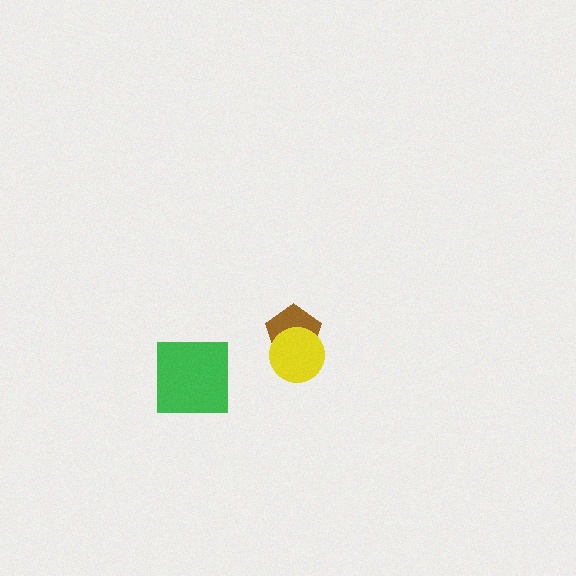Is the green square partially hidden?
No, no other shape covers it.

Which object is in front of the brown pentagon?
The yellow circle is in front of the brown pentagon.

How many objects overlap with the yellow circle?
1 object overlaps with the yellow circle.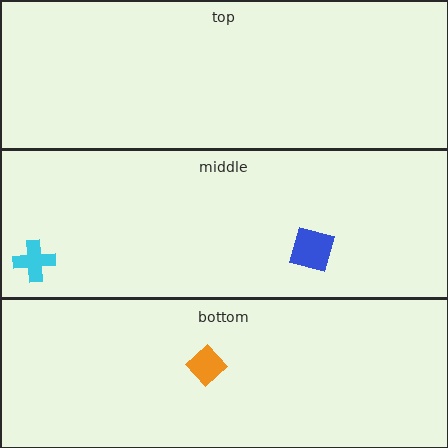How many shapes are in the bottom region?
1.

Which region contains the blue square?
The middle region.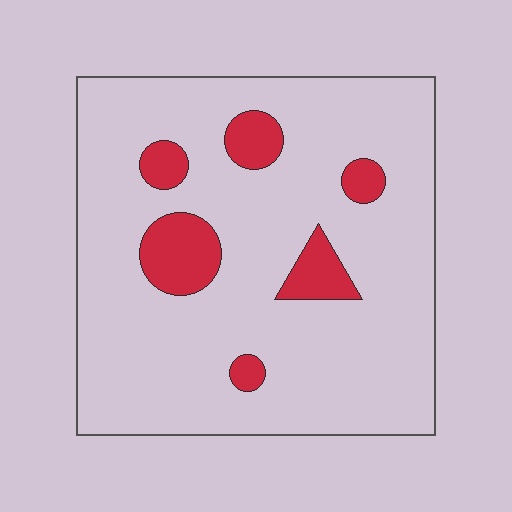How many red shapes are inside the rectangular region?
6.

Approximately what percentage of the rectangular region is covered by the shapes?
Approximately 15%.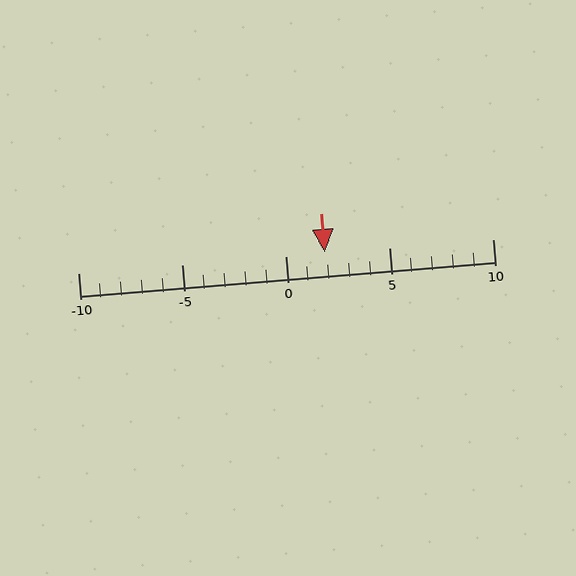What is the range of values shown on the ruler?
The ruler shows values from -10 to 10.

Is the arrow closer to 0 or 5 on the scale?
The arrow is closer to 0.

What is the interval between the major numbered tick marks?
The major tick marks are spaced 5 units apart.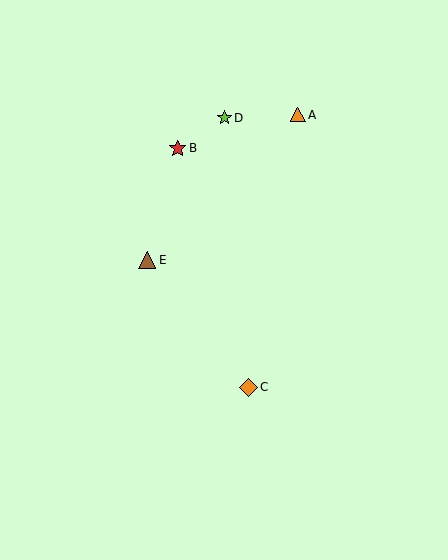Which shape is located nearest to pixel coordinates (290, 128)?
The orange triangle (labeled A) at (298, 115) is nearest to that location.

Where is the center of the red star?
The center of the red star is at (178, 148).